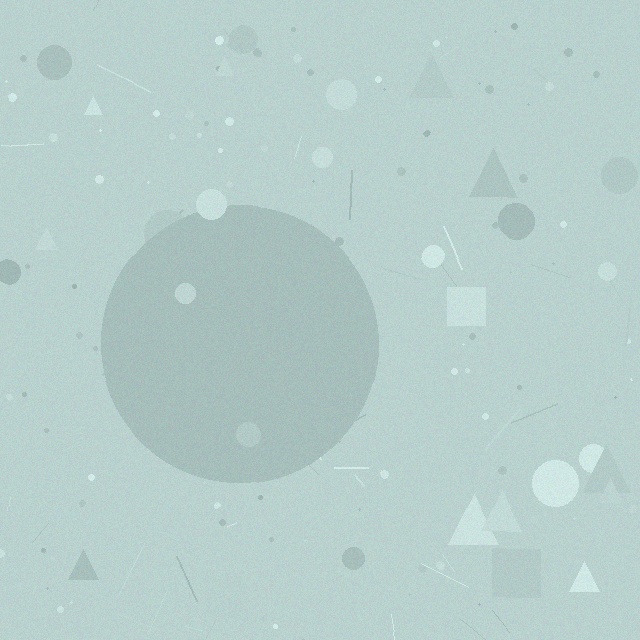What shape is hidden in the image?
A circle is hidden in the image.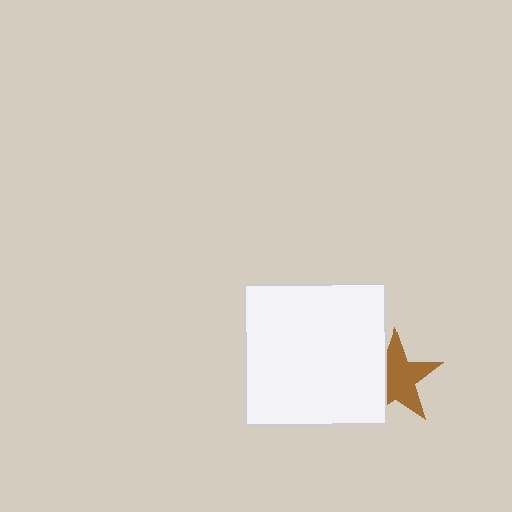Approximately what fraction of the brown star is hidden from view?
Roughly 33% of the brown star is hidden behind the white square.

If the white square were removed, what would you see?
You would see the complete brown star.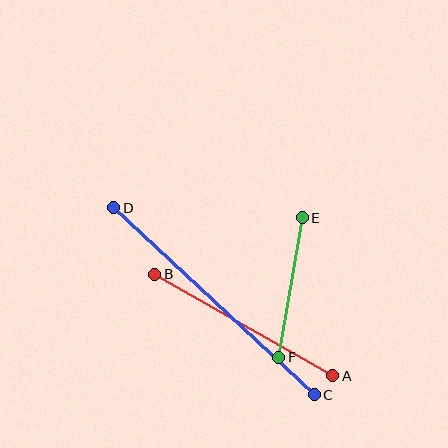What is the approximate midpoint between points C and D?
The midpoint is at approximately (214, 301) pixels.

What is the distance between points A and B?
The distance is approximately 205 pixels.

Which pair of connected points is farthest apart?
Points C and D are farthest apart.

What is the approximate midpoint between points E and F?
The midpoint is at approximately (290, 288) pixels.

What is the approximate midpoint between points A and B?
The midpoint is at approximately (244, 325) pixels.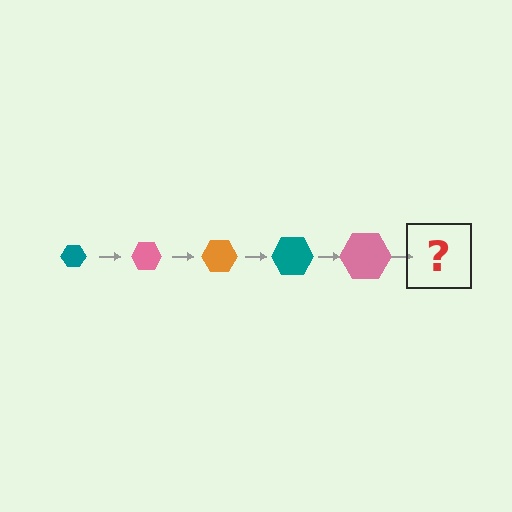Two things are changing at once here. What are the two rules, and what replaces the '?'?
The two rules are that the hexagon grows larger each step and the color cycles through teal, pink, and orange. The '?' should be an orange hexagon, larger than the previous one.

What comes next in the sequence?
The next element should be an orange hexagon, larger than the previous one.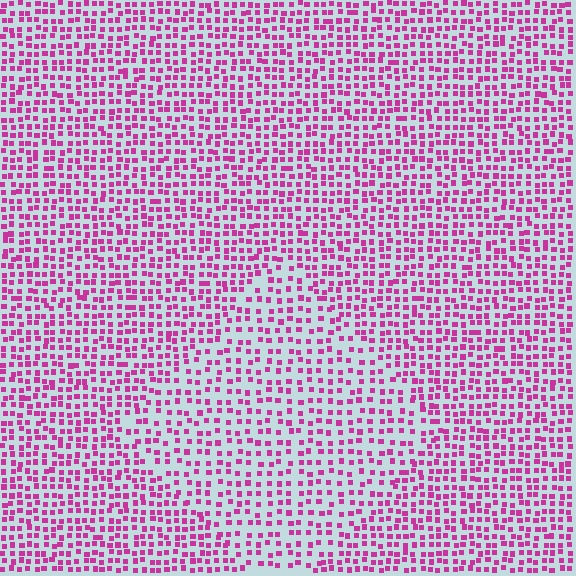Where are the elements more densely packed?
The elements are more densely packed outside the diamond boundary.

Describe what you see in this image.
The image contains small magenta elements arranged at two different densities. A diamond-shaped region is visible where the elements are less densely packed than the surrounding area.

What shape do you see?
I see a diamond.